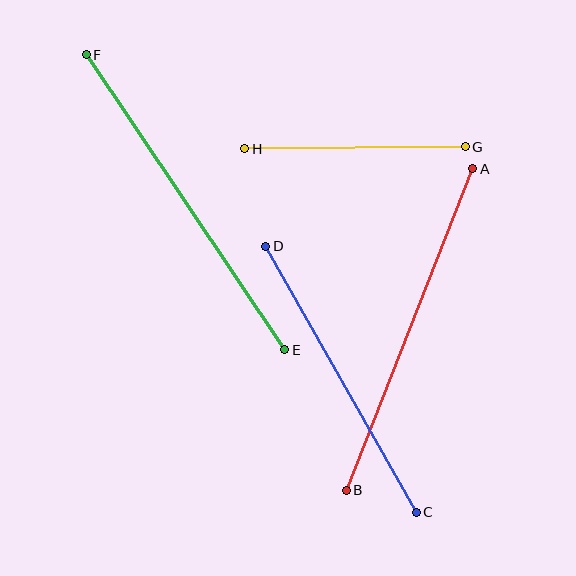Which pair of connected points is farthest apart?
Points E and F are farthest apart.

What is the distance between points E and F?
The distance is approximately 356 pixels.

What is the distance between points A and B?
The distance is approximately 345 pixels.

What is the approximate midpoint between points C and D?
The midpoint is at approximately (341, 379) pixels.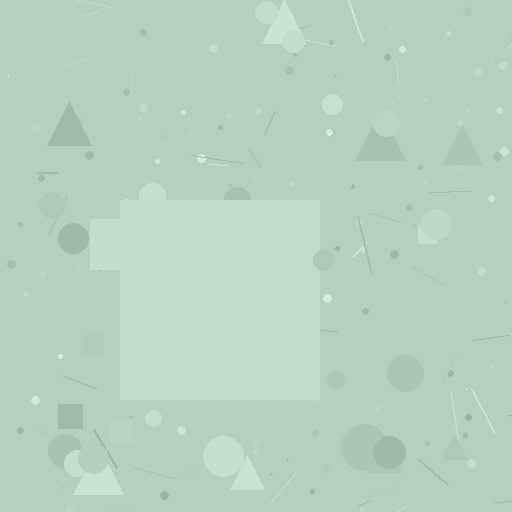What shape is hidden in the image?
A square is hidden in the image.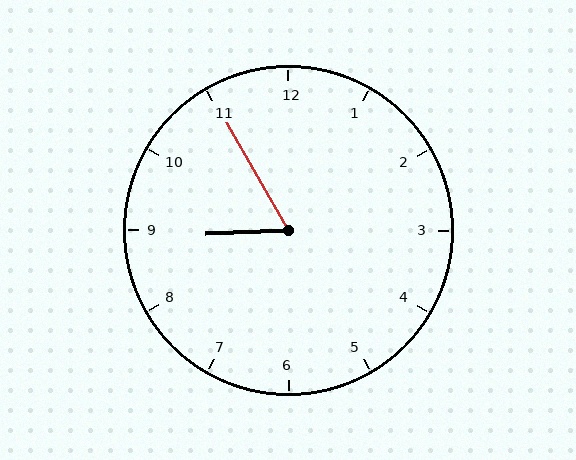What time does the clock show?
8:55.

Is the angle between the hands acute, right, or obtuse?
It is acute.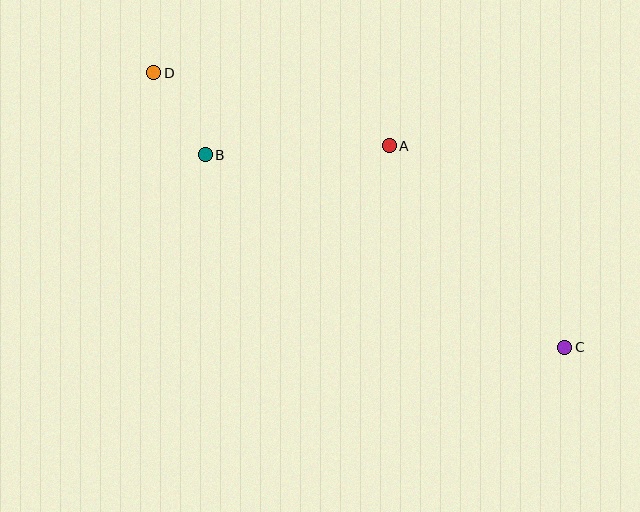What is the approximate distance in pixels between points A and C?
The distance between A and C is approximately 267 pixels.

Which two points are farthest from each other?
Points C and D are farthest from each other.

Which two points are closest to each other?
Points B and D are closest to each other.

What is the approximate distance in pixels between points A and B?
The distance between A and B is approximately 184 pixels.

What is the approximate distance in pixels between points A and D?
The distance between A and D is approximately 247 pixels.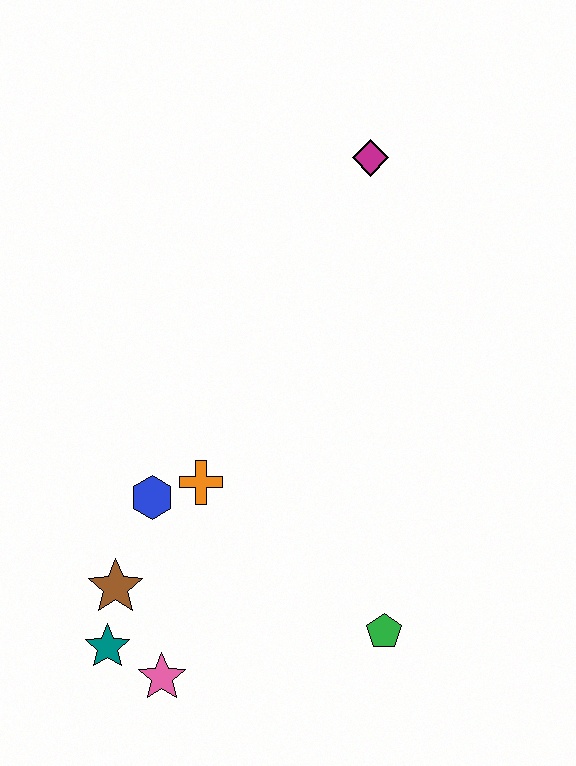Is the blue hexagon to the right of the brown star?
Yes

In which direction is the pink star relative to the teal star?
The pink star is to the right of the teal star.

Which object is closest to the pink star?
The teal star is closest to the pink star.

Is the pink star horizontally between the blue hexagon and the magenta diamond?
Yes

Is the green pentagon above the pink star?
Yes